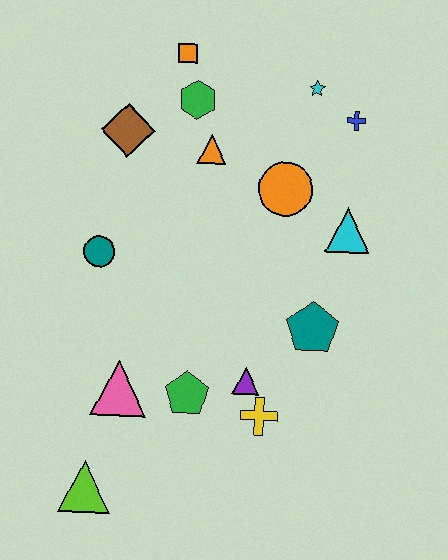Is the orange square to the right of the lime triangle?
Yes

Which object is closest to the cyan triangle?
The orange circle is closest to the cyan triangle.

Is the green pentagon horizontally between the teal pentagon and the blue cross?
No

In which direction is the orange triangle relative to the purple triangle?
The orange triangle is above the purple triangle.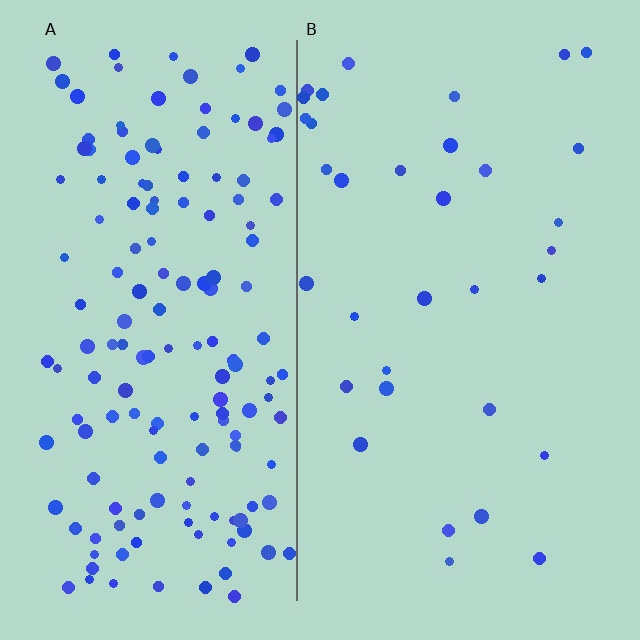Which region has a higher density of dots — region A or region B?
A (the left).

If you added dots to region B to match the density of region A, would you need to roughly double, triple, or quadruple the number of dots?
Approximately quadruple.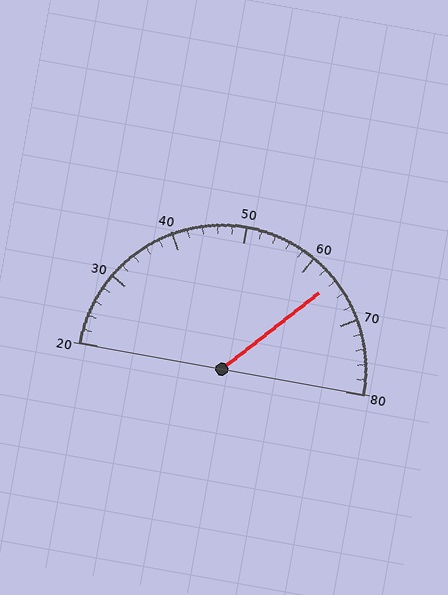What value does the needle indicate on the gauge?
The needle indicates approximately 64.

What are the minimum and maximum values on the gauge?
The gauge ranges from 20 to 80.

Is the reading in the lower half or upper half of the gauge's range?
The reading is in the upper half of the range (20 to 80).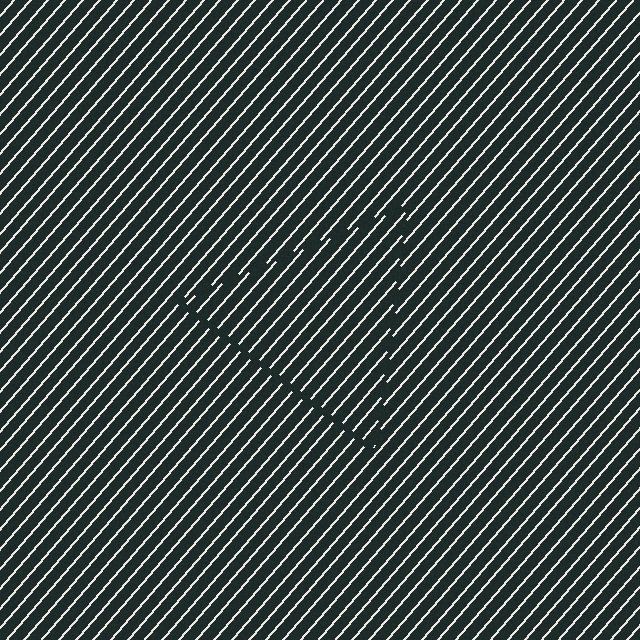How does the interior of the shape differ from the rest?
The interior of the shape contains the same grating, shifted by half a period — the contour is defined by the phase discontinuity where line-ends from the inner and outer gratings abut.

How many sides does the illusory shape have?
3 sides — the line-ends trace a triangle.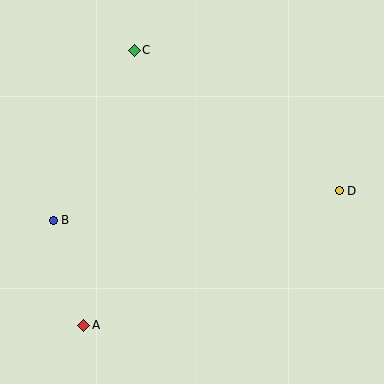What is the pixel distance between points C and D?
The distance between C and D is 249 pixels.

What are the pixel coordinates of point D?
Point D is at (339, 191).